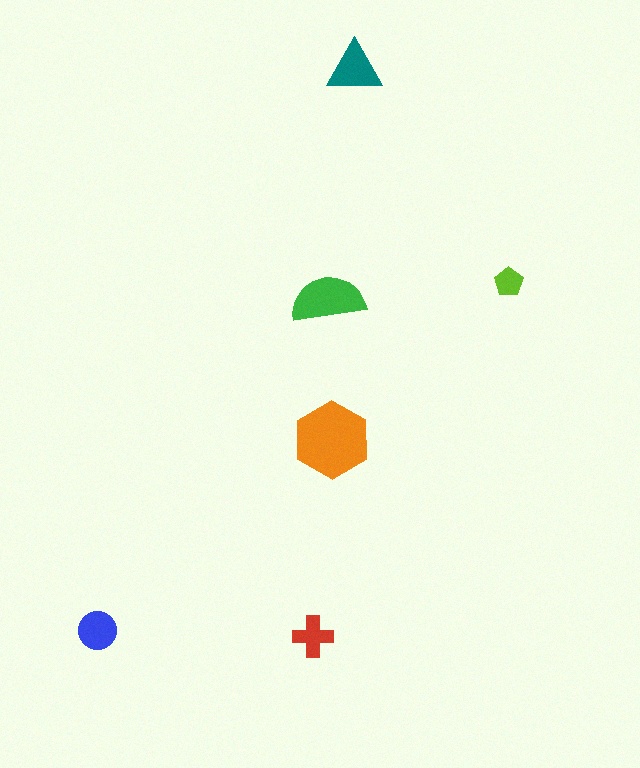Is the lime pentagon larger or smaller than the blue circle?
Smaller.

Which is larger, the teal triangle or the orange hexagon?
The orange hexagon.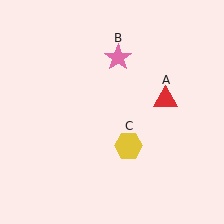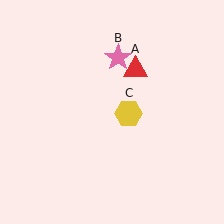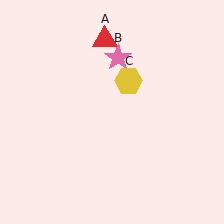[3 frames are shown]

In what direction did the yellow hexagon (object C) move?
The yellow hexagon (object C) moved up.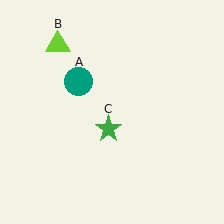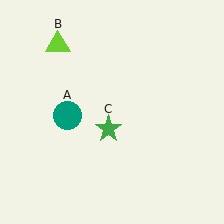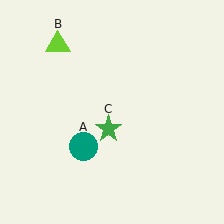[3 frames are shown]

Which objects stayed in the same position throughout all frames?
Lime triangle (object B) and green star (object C) remained stationary.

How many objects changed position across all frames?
1 object changed position: teal circle (object A).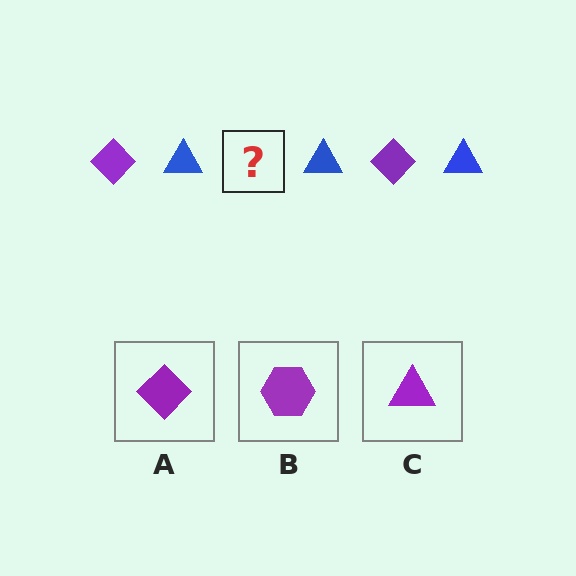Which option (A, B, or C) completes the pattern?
A.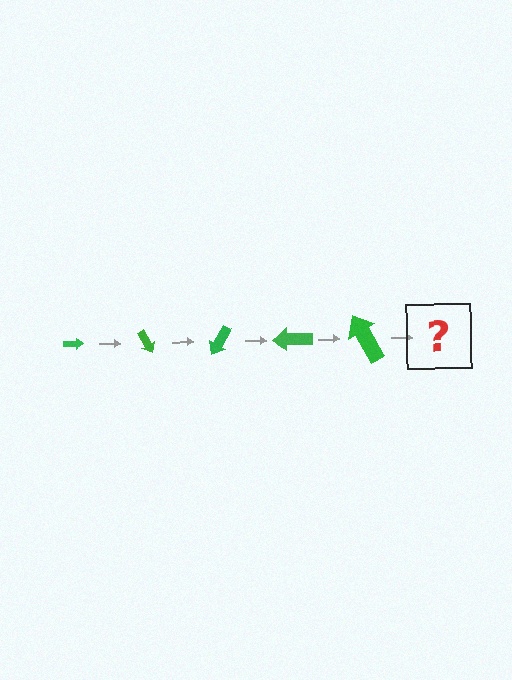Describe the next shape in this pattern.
It should be an arrow, larger than the previous one and rotated 300 degrees from the start.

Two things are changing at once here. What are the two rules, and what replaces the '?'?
The two rules are that the arrow grows larger each step and it rotates 60 degrees each step. The '?' should be an arrow, larger than the previous one and rotated 300 degrees from the start.